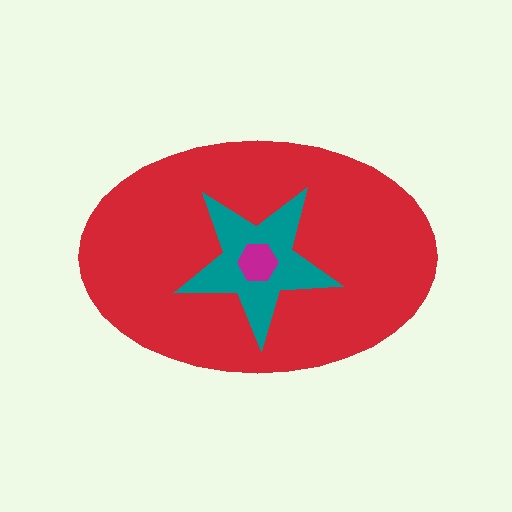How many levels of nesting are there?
3.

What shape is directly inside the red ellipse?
The teal star.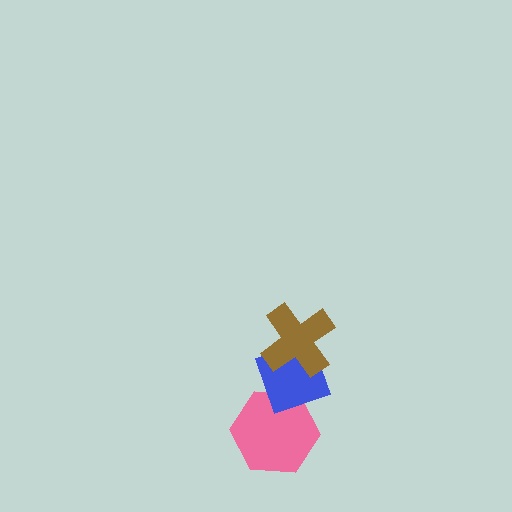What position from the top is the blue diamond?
The blue diamond is 2nd from the top.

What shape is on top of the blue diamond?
The brown cross is on top of the blue diamond.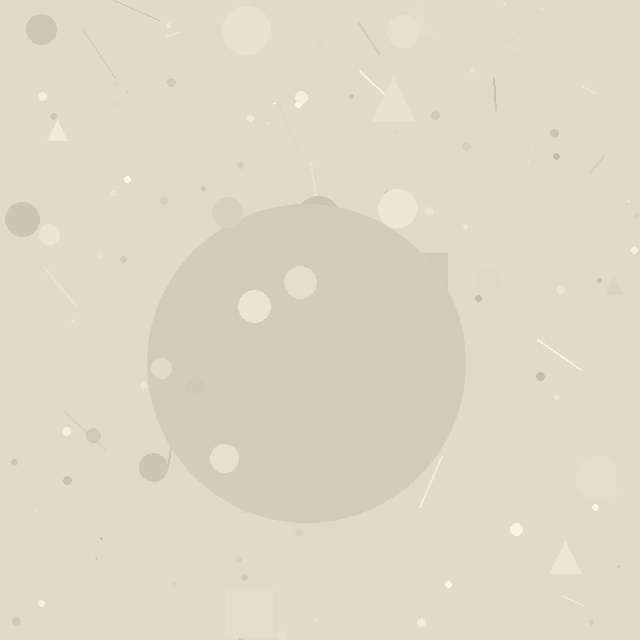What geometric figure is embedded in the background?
A circle is embedded in the background.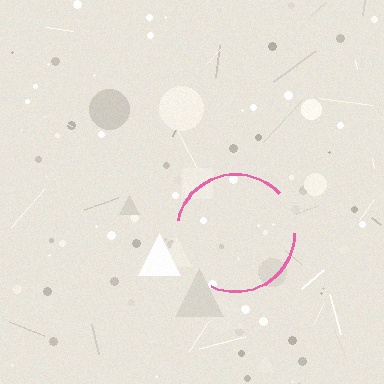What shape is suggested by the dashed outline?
The dashed outline suggests a circle.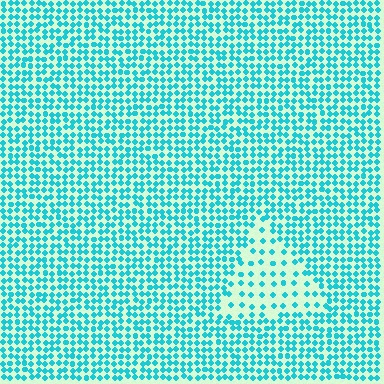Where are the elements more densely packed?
The elements are more densely packed outside the triangle boundary.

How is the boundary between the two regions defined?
The boundary is defined by a change in element density (approximately 2.4x ratio). All elements are the same color, size, and shape.